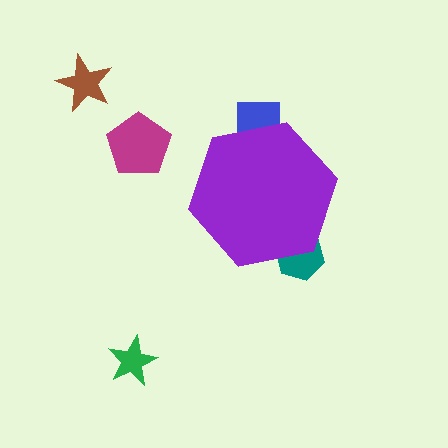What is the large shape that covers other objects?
A purple hexagon.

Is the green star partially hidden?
No, the green star is fully visible.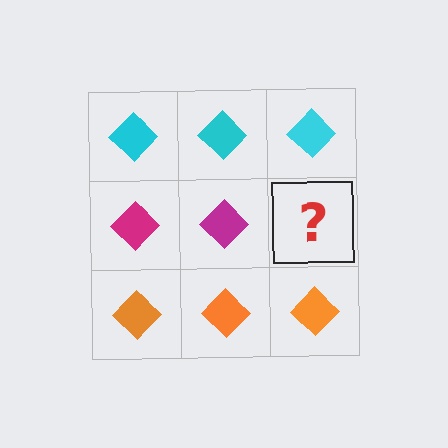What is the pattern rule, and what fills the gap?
The rule is that each row has a consistent color. The gap should be filled with a magenta diamond.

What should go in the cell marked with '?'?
The missing cell should contain a magenta diamond.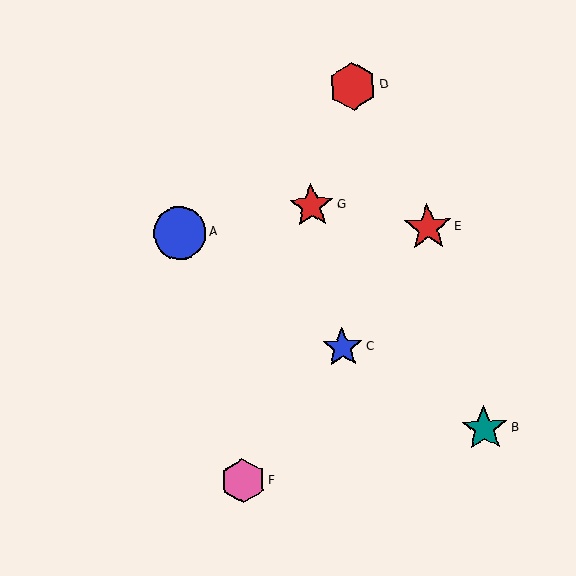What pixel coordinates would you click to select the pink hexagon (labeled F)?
Click at (243, 481) to select the pink hexagon F.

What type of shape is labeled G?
Shape G is a red star.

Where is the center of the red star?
The center of the red star is at (428, 227).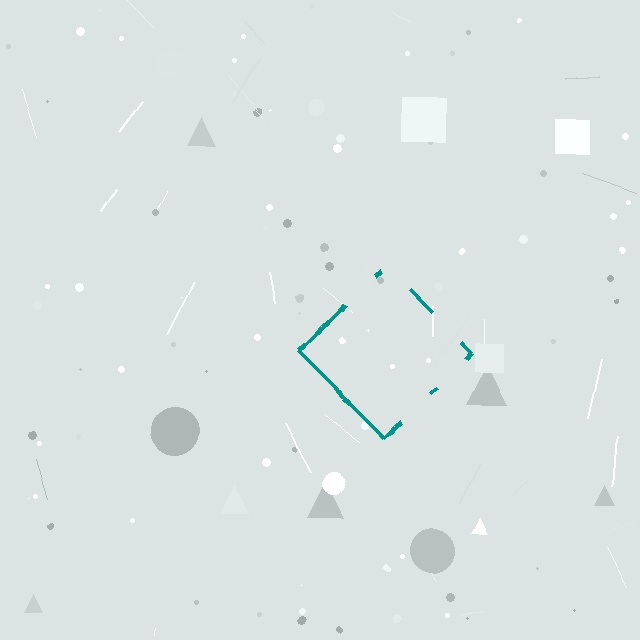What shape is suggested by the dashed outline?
The dashed outline suggests a diamond.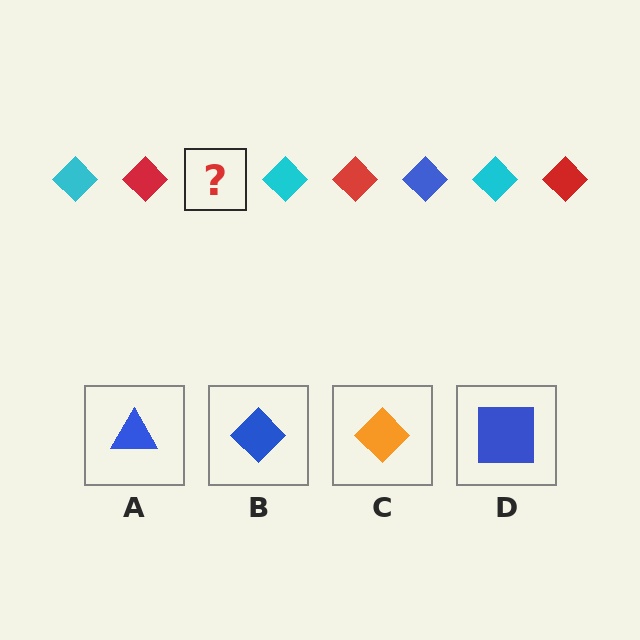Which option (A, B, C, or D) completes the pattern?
B.